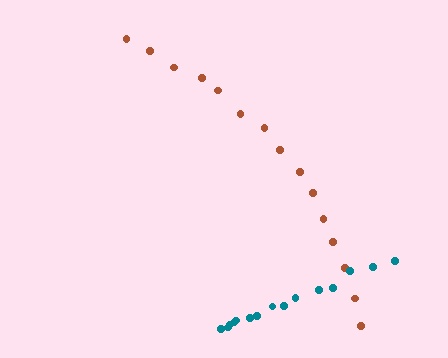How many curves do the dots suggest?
There are 2 distinct paths.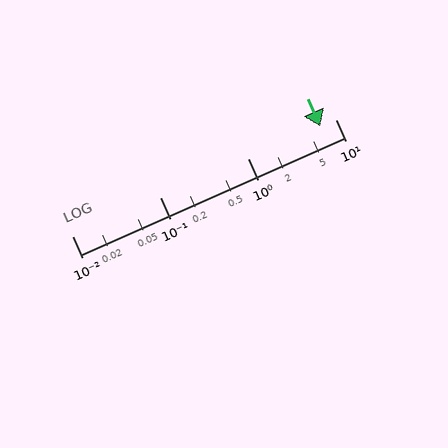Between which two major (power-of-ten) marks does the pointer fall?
The pointer is between 1 and 10.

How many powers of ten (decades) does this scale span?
The scale spans 3 decades, from 0.01 to 10.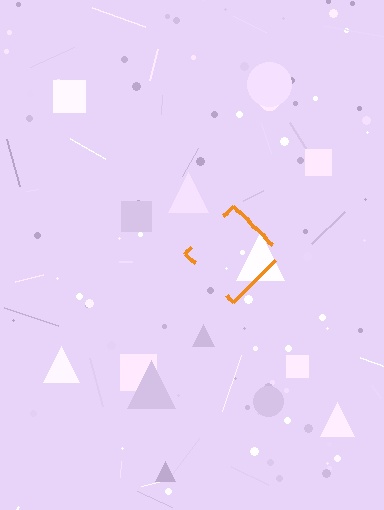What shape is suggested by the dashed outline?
The dashed outline suggests a diamond.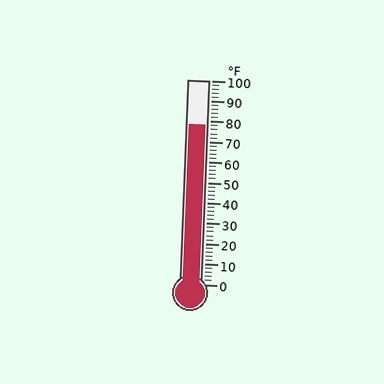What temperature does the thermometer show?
The thermometer shows approximately 78°F.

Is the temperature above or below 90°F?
The temperature is below 90°F.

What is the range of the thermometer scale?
The thermometer scale ranges from 0°F to 100°F.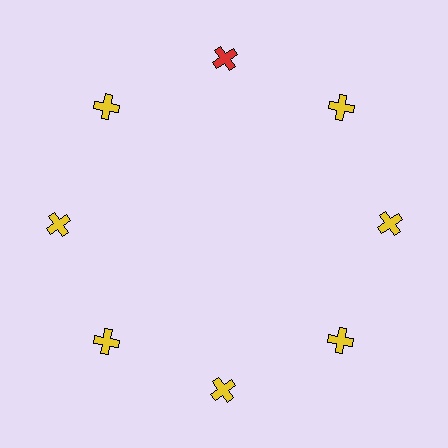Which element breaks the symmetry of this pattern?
The red cross at roughly the 12 o'clock position breaks the symmetry. All other shapes are yellow crosses.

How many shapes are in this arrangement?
There are 8 shapes arranged in a ring pattern.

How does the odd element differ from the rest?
It has a different color: red instead of yellow.